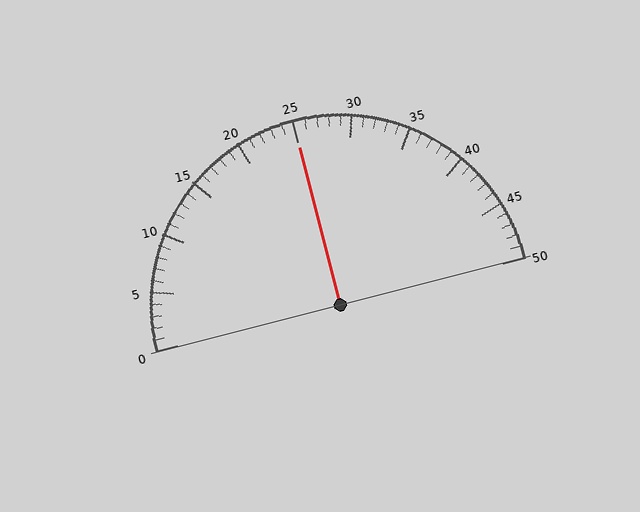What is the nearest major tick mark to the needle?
The nearest major tick mark is 25.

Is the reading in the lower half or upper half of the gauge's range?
The reading is in the upper half of the range (0 to 50).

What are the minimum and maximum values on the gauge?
The gauge ranges from 0 to 50.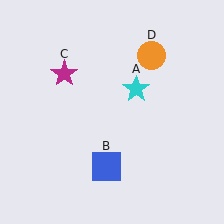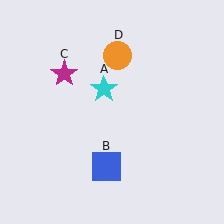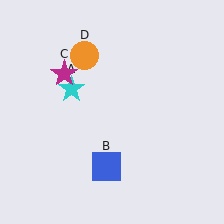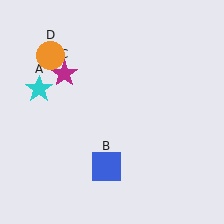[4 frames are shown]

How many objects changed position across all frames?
2 objects changed position: cyan star (object A), orange circle (object D).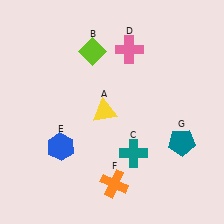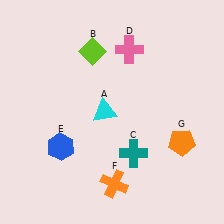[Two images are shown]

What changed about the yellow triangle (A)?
In Image 1, A is yellow. In Image 2, it changed to cyan.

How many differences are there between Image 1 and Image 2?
There are 2 differences between the two images.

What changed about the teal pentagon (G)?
In Image 1, G is teal. In Image 2, it changed to orange.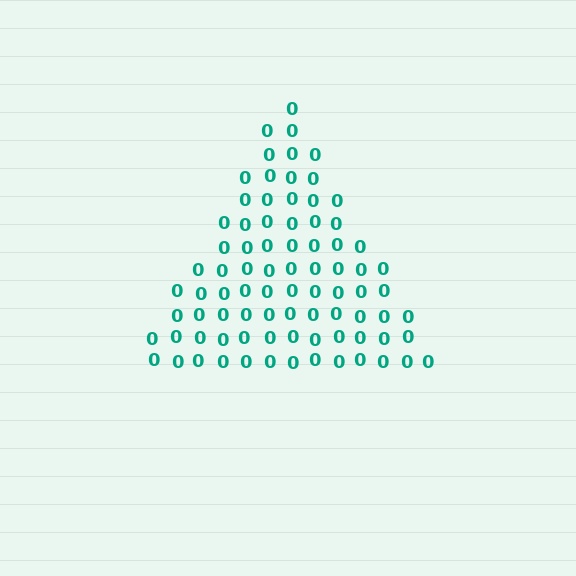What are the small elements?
The small elements are digit 0's.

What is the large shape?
The large shape is a triangle.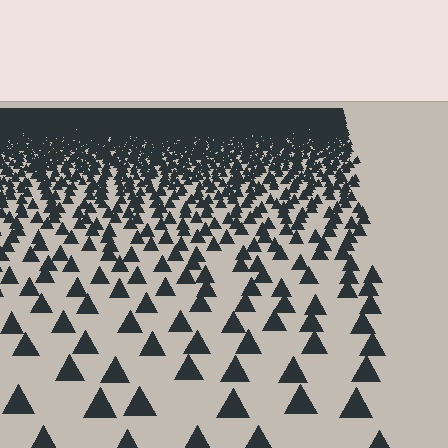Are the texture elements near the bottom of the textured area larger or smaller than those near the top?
Larger. Near the bottom, elements are closer to the viewer and appear at a bigger on-screen size.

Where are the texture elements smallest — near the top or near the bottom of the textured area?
Near the top.